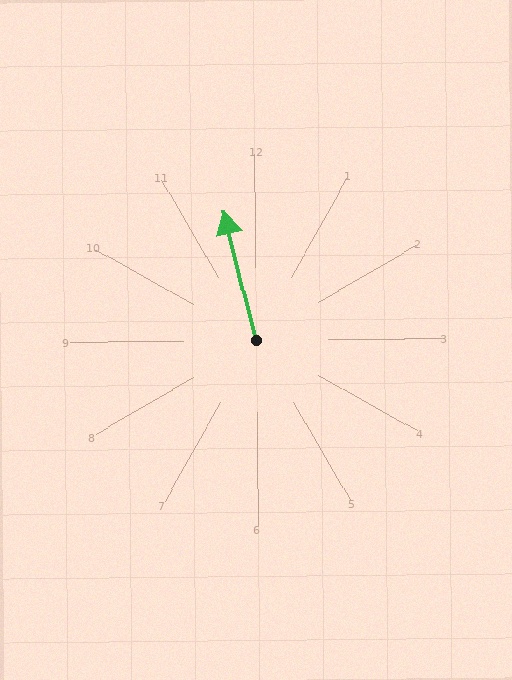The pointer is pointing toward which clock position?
Roughly 12 o'clock.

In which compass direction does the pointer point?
North.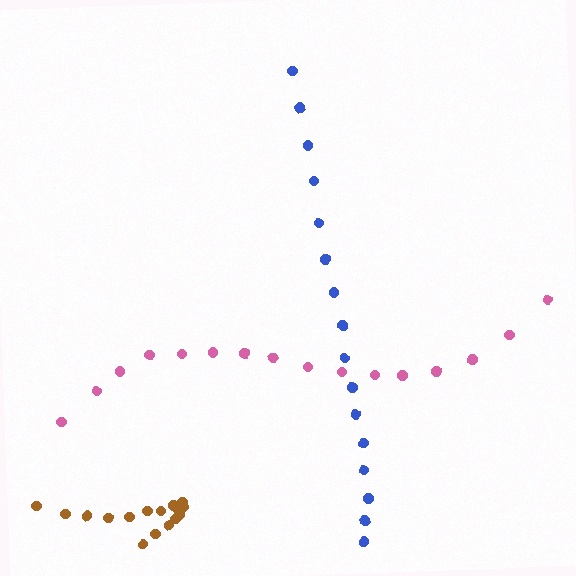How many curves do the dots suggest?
There are 3 distinct paths.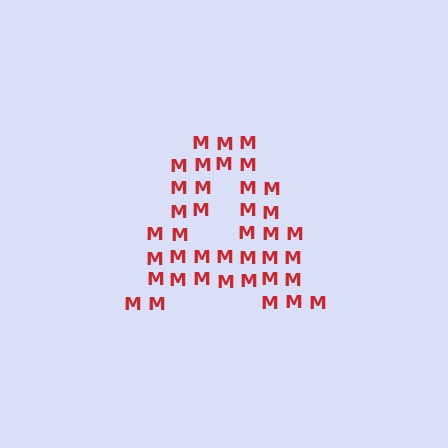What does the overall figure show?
The overall figure shows the letter A.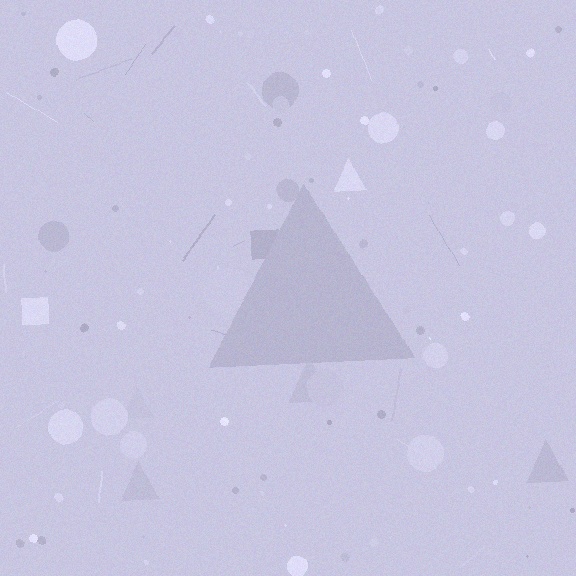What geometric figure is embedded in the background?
A triangle is embedded in the background.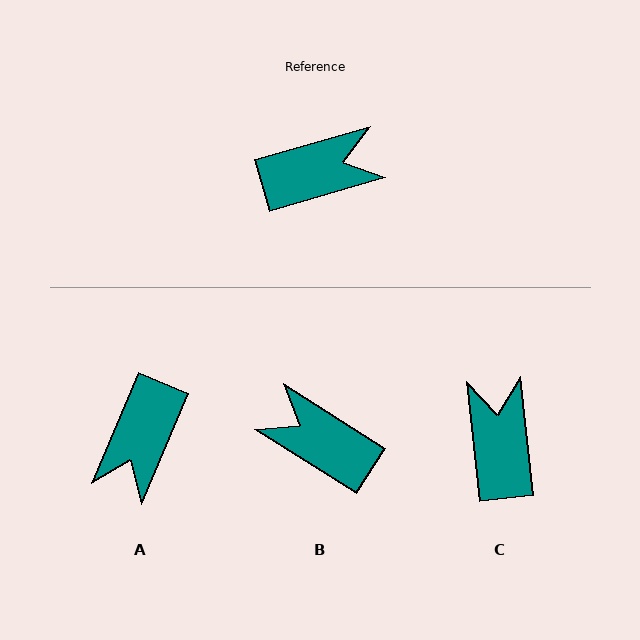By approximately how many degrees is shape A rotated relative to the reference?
Approximately 129 degrees clockwise.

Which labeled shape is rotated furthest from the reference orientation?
B, about 131 degrees away.